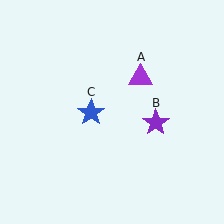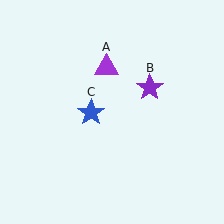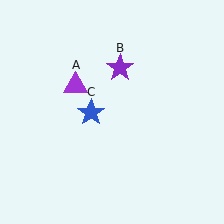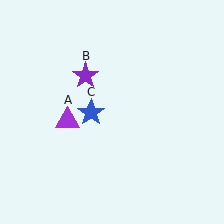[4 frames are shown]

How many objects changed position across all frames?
2 objects changed position: purple triangle (object A), purple star (object B).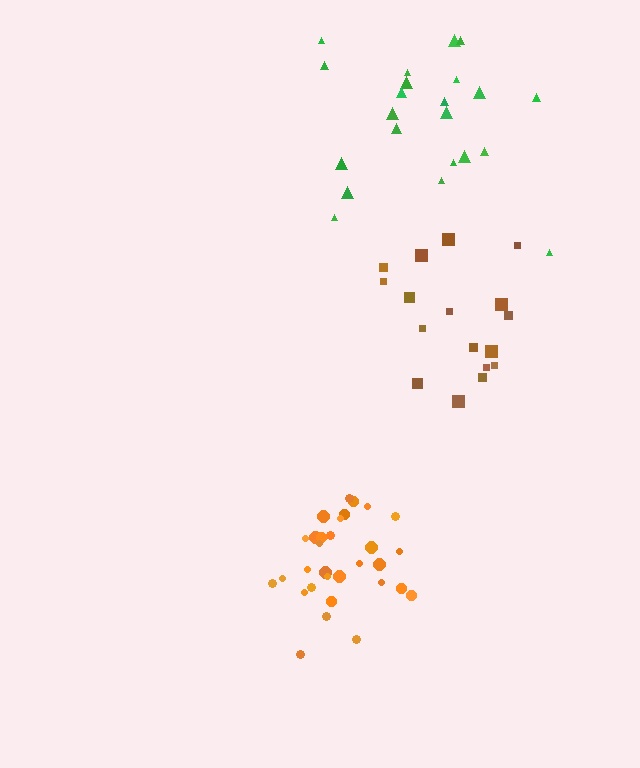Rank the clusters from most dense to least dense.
orange, brown, green.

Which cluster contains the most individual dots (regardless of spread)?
Orange (32).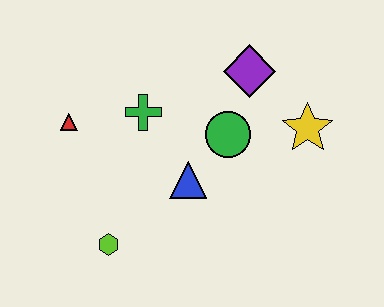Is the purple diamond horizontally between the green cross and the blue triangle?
No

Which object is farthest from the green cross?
The yellow star is farthest from the green cross.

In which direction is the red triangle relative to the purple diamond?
The red triangle is to the left of the purple diamond.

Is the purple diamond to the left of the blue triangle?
No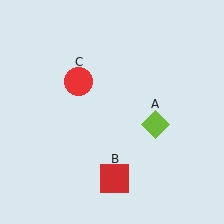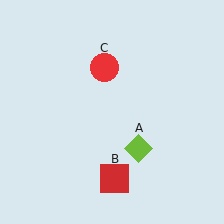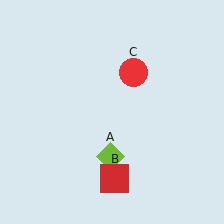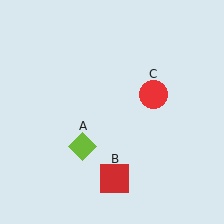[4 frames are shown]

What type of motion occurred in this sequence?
The lime diamond (object A), red circle (object C) rotated clockwise around the center of the scene.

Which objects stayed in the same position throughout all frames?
Red square (object B) remained stationary.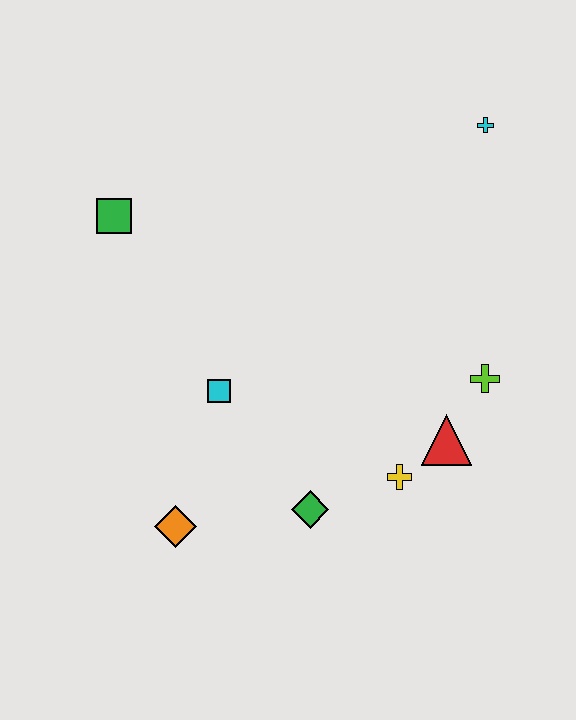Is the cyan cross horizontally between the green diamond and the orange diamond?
No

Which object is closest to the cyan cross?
The lime cross is closest to the cyan cross.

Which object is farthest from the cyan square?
The cyan cross is farthest from the cyan square.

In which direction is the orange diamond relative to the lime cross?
The orange diamond is to the left of the lime cross.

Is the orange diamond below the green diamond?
Yes